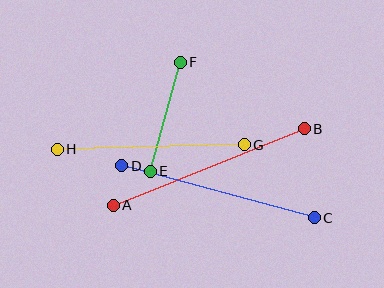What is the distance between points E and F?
The distance is approximately 113 pixels.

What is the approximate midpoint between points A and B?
The midpoint is at approximately (209, 167) pixels.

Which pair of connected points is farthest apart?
Points A and B are farthest apart.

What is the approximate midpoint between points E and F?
The midpoint is at approximately (165, 117) pixels.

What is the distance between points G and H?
The distance is approximately 187 pixels.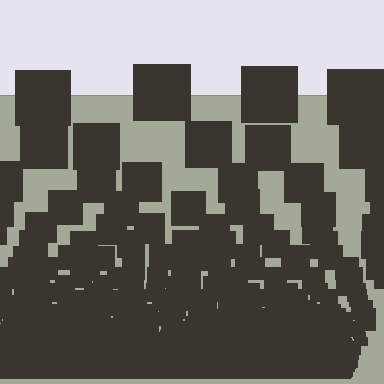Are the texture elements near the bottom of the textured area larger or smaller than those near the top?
Smaller. The gradient is inverted — elements near the bottom are smaller and denser.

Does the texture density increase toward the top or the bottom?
Density increases toward the bottom.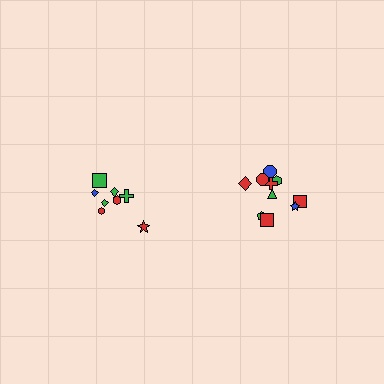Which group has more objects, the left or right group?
The right group.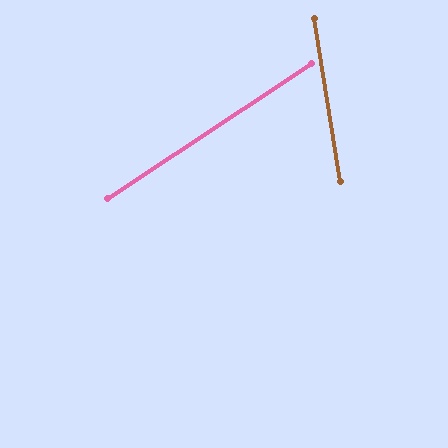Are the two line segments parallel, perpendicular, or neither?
Neither parallel nor perpendicular — they differ by about 65°.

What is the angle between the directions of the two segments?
Approximately 65 degrees.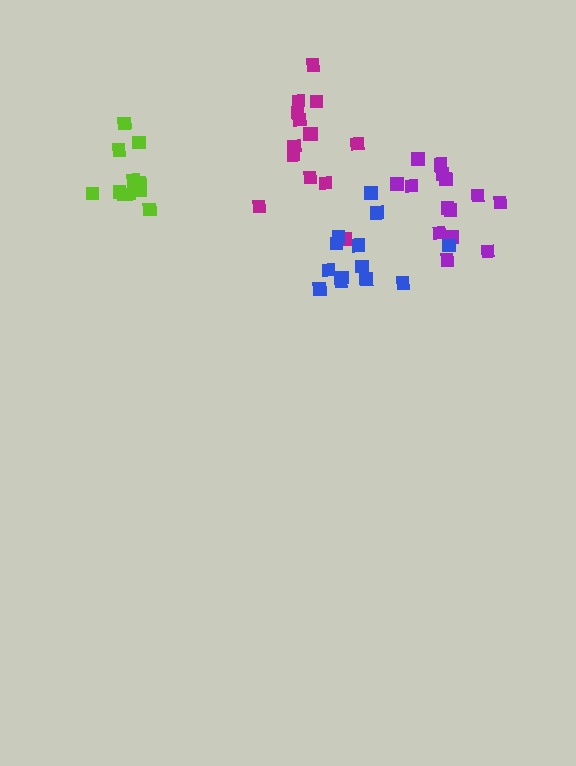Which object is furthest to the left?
The lime cluster is leftmost.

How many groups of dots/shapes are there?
There are 4 groups.